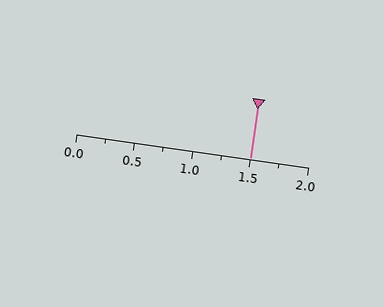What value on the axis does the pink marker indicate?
The marker indicates approximately 1.5.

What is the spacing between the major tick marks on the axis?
The major ticks are spaced 0.5 apart.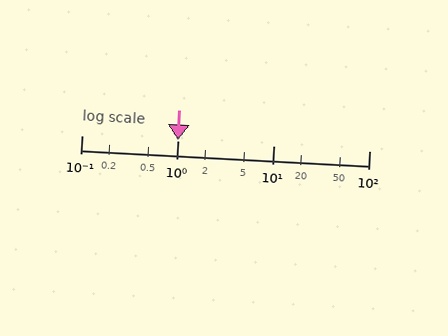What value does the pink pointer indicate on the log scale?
The pointer indicates approximately 1.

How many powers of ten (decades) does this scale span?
The scale spans 3 decades, from 0.1 to 100.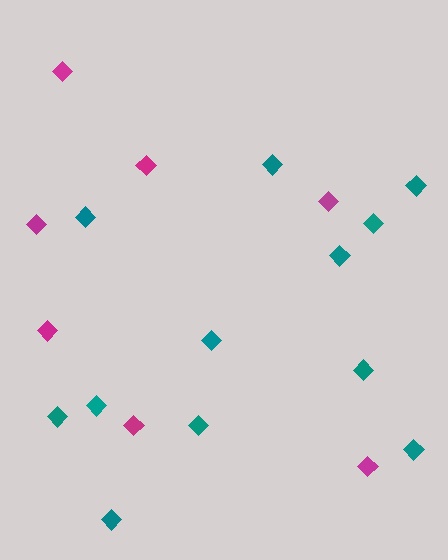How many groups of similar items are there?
There are 2 groups: one group of magenta diamonds (7) and one group of teal diamonds (12).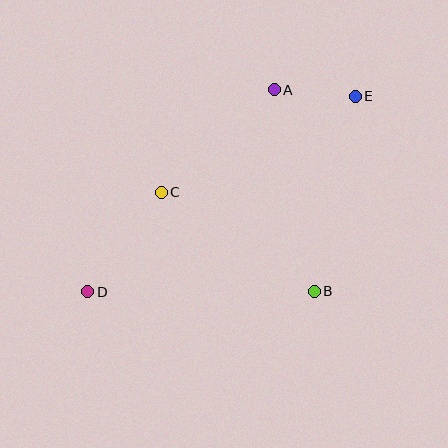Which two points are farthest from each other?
Points D and E are farthest from each other.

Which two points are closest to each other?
Points A and E are closest to each other.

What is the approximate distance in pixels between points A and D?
The distance between A and D is approximately 275 pixels.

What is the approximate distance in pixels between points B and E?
The distance between B and E is approximately 199 pixels.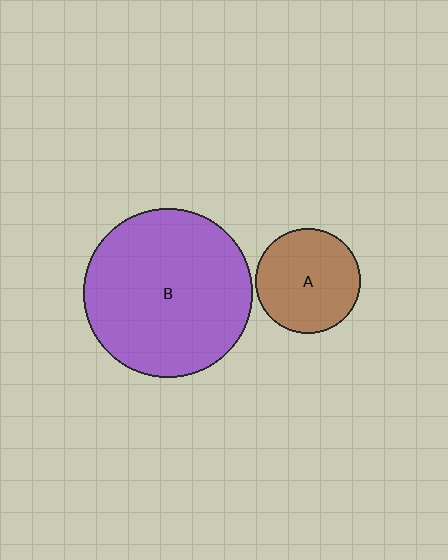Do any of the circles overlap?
No, none of the circles overlap.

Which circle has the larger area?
Circle B (purple).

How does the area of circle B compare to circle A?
Approximately 2.6 times.